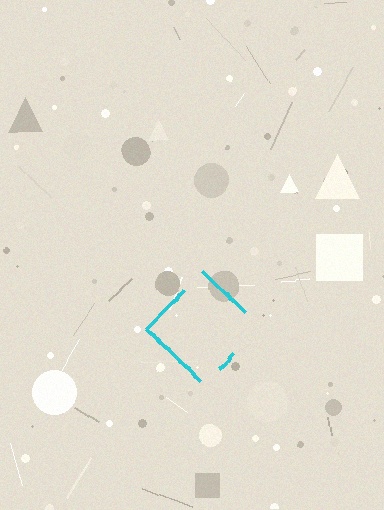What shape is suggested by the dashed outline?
The dashed outline suggests a diamond.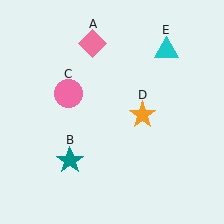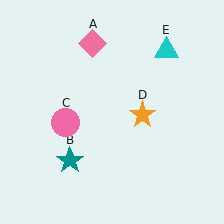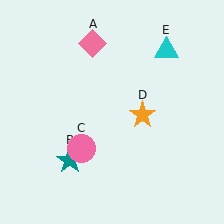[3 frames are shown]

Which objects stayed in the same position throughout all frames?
Pink diamond (object A) and teal star (object B) and orange star (object D) and cyan triangle (object E) remained stationary.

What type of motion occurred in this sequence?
The pink circle (object C) rotated counterclockwise around the center of the scene.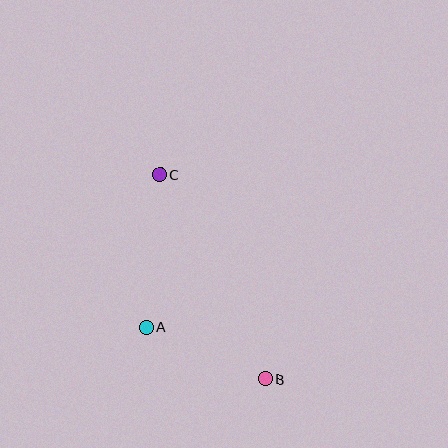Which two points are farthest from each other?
Points B and C are farthest from each other.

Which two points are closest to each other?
Points A and B are closest to each other.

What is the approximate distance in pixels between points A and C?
The distance between A and C is approximately 154 pixels.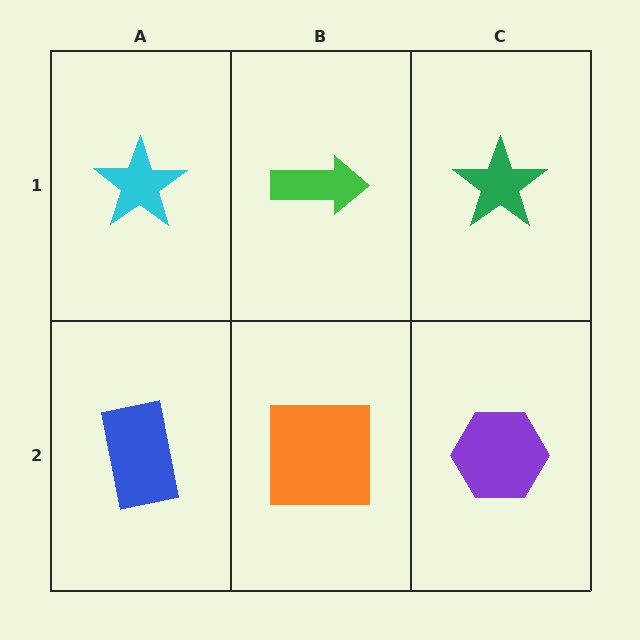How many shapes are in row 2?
3 shapes.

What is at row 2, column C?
A purple hexagon.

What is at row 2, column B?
An orange square.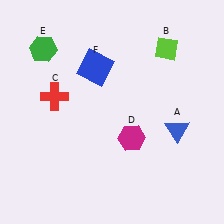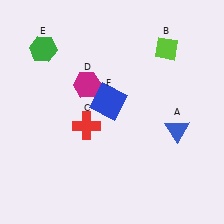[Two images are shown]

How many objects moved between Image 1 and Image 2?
3 objects moved between the two images.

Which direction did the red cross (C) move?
The red cross (C) moved right.